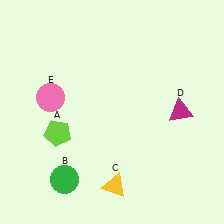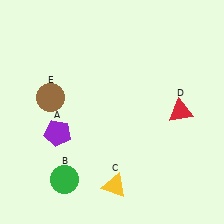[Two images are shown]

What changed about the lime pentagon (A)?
In Image 1, A is lime. In Image 2, it changed to purple.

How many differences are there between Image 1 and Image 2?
There are 3 differences between the two images.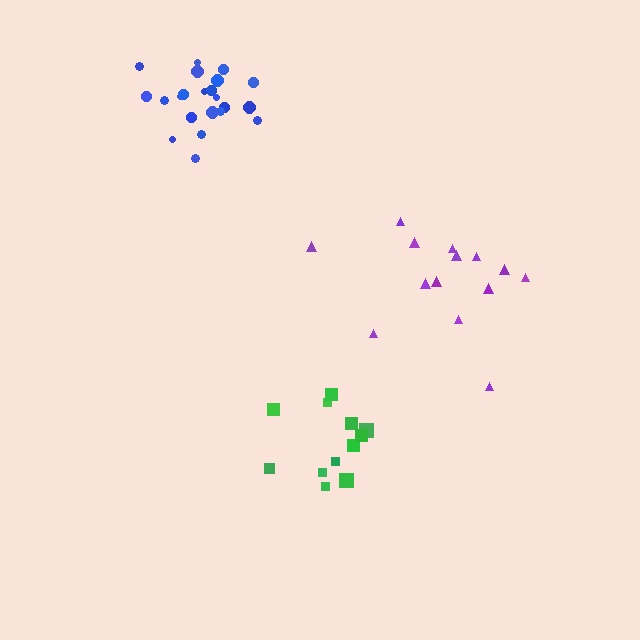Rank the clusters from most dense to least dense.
blue, green, purple.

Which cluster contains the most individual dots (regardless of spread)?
Blue (22).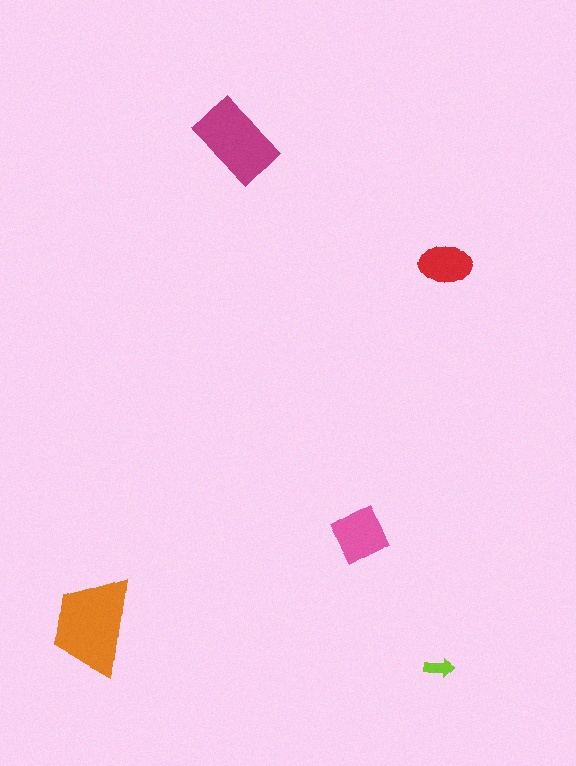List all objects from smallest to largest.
The lime arrow, the red ellipse, the pink square, the magenta rectangle, the orange trapezoid.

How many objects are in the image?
There are 5 objects in the image.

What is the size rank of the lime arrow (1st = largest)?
5th.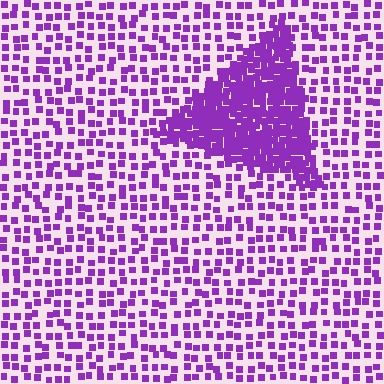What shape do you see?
I see a triangle.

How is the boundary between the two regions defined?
The boundary is defined by a change in element density (approximately 2.9x ratio). All elements are the same color, size, and shape.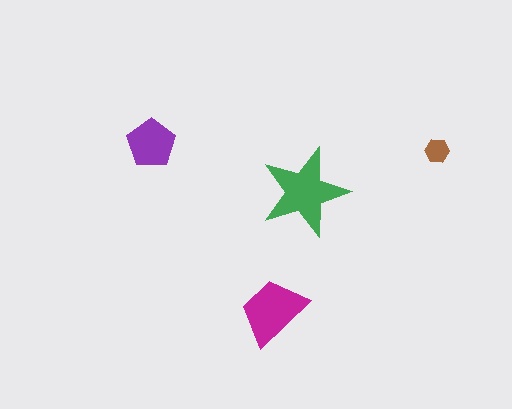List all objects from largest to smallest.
The green star, the magenta trapezoid, the purple pentagon, the brown hexagon.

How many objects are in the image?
There are 4 objects in the image.